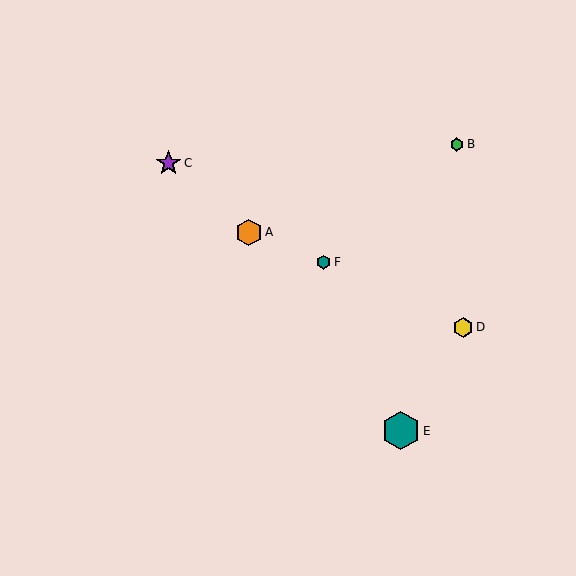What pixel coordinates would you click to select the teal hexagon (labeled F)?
Click at (323, 262) to select the teal hexagon F.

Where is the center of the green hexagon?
The center of the green hexagon is at (457, 144).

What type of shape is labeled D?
Shape D is a yellow hexagon.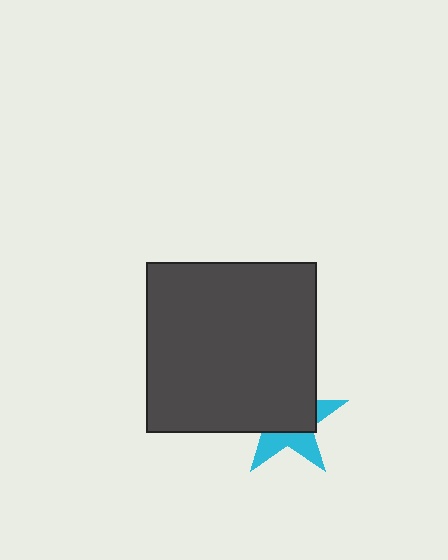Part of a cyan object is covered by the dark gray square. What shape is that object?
It is a star.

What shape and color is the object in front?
The object in front is a dark gray square.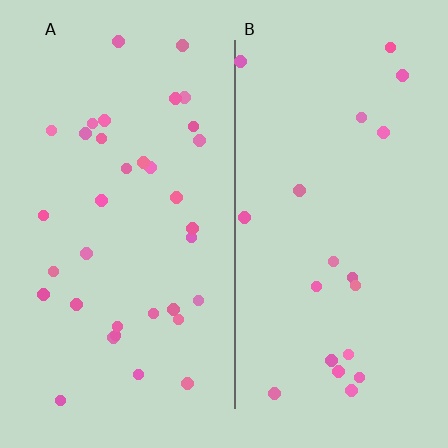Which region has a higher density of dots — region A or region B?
A (the left).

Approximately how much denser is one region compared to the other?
Approximately 1.7× — region A over region B.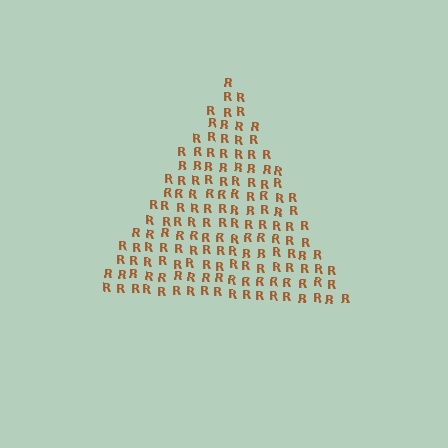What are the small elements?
The small elements are letter R's.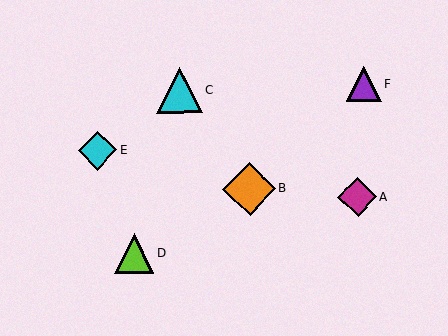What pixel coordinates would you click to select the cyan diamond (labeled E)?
Click at (97, 150) to select the cyan diamond E.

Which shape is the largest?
The orange diamond (labeled B) is the largest.